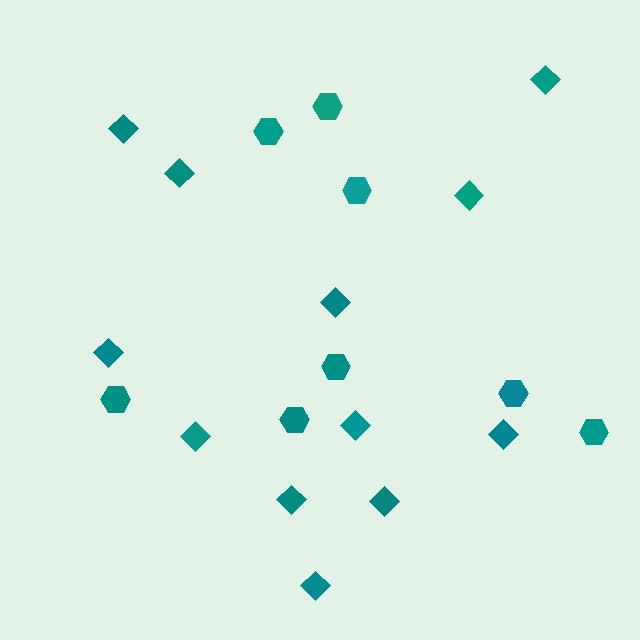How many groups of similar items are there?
There are 2 groups: one group of diamonds (12) and one group of hexagons (8).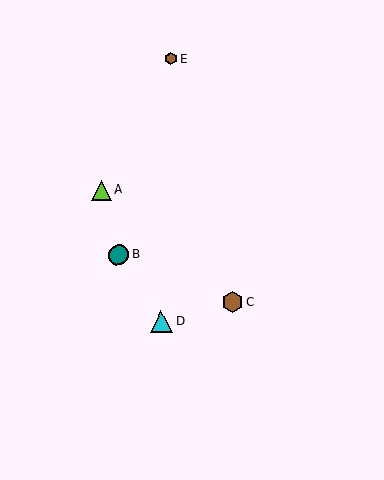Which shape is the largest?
The cyan triangle (labeled D) is the largest.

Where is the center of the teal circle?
The center of the teal circle is at (119, 255).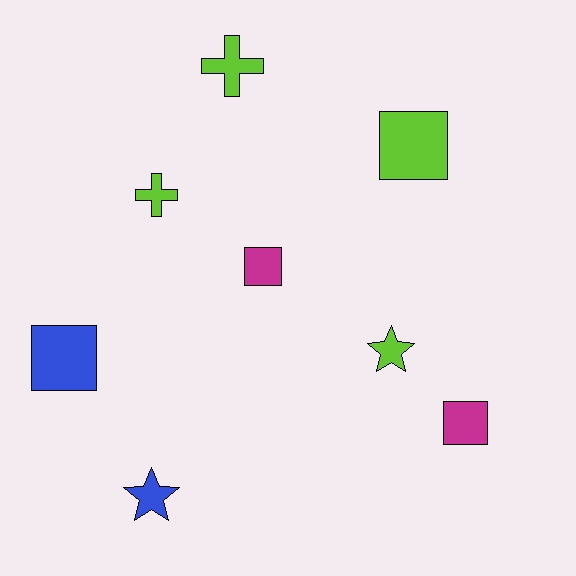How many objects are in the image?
There are 8 objects.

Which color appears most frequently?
Lime, with 4 objects.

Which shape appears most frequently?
Square, with 4 objects.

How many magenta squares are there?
There are 2 magenta squares.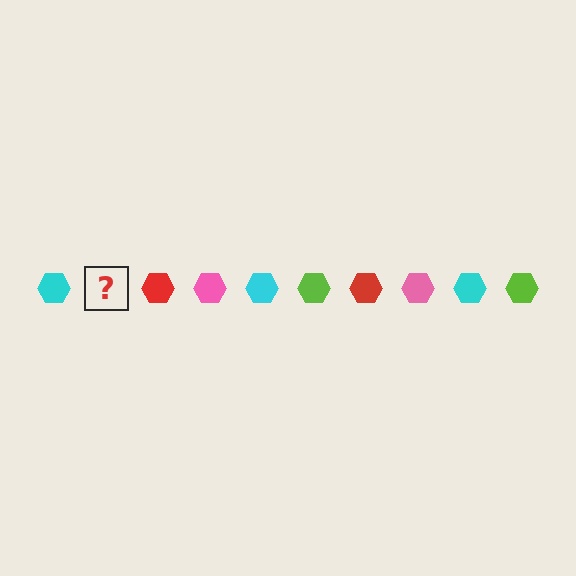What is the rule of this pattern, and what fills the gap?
The rule is that the pattern cycles through cyan, lime, red, pink hexagons. The gap should be filled with a lime hexagon.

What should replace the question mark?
The question mark should be replaced with a lime hexagon.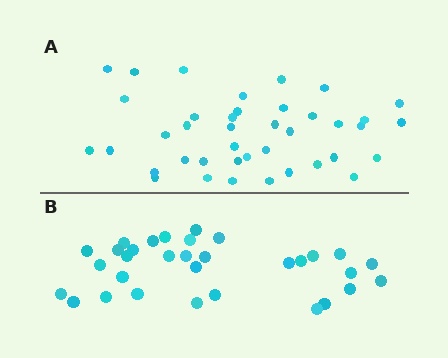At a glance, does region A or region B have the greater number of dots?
Region A (the top region) has more dots.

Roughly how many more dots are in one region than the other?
Region A has roughly 8 or so more dots than region B.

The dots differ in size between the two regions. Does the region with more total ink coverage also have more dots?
No. Region B has more total ink coverage because its dots are larger, but region A actually contains more individual dots. Total area can be misleading — the number of items is what matters here.